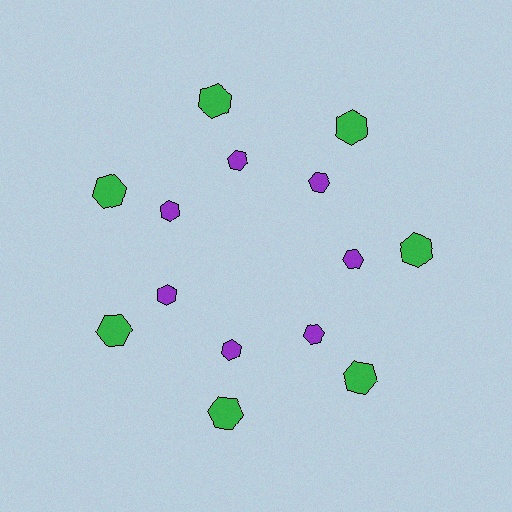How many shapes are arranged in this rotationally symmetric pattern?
There are 14 shapes, arranged in 7 groups of 2.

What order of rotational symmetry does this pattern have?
This pattern has 7-fold rotational symmetry.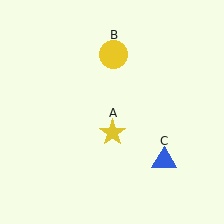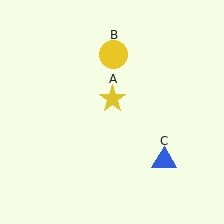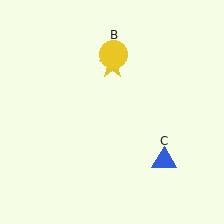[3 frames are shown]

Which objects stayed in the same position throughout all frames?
Yellow circle (object B) and blue triangle (object C) remained stationary.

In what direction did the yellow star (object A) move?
The yellow star (object A) moved up.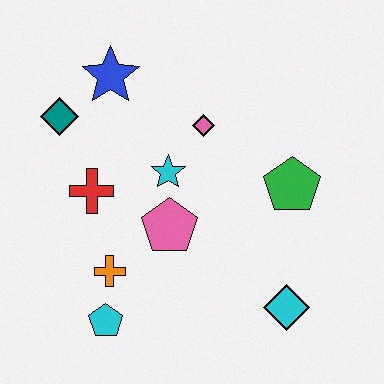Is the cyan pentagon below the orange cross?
Yes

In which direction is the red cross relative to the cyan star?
The red cross is to the left of the cyan star.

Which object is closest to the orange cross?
The cyan pentagon is closest to the orange cross.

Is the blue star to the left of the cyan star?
Yes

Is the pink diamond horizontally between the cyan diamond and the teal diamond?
Yes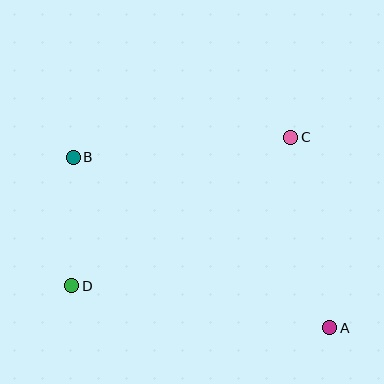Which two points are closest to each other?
Points B and D are closest to each other.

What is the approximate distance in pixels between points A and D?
The distance between A and D is approximately 261 pixels.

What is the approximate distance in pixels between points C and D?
The distance between C and D is approximately 265 pixels.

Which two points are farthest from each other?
Points A and B are farthest from each other.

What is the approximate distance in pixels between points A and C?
The distance between A and C is approximately 195 pixels.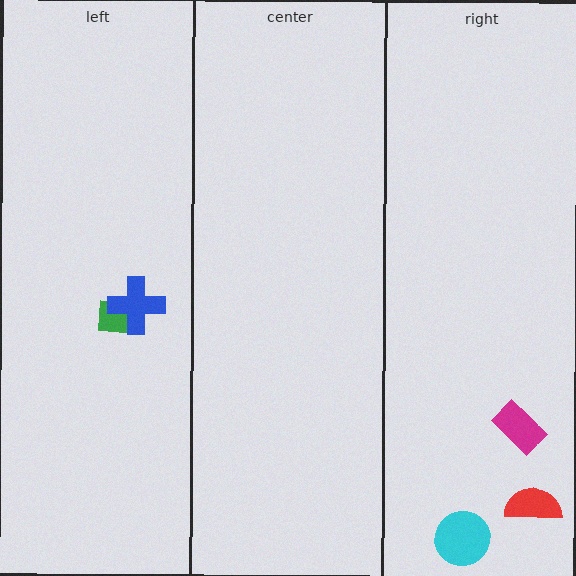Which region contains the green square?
The left region.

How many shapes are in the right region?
3.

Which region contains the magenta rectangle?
The right region.